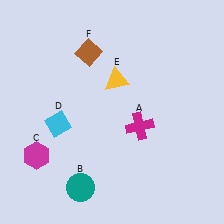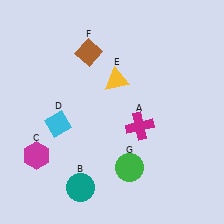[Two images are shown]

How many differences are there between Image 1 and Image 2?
There is 1 difference between the two images.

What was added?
A green circle (G) was added in Image 2.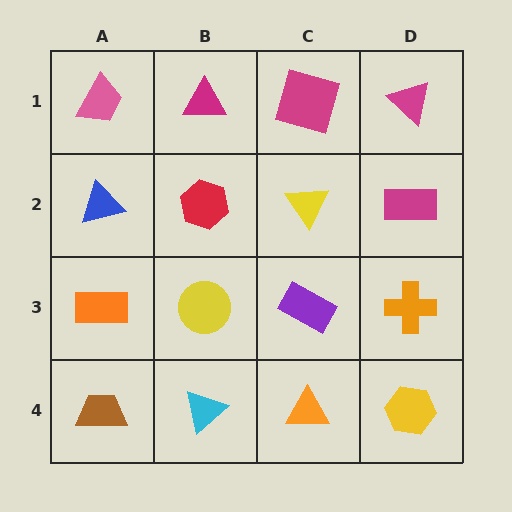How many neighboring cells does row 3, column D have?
3.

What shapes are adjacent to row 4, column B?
A yellow circle (row 3, column B), a brown trapezoid (row 4, column A), an orange triangle (row 4, column C).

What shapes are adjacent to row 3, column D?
A magenta rectangle (row 2, column D), a yellow hexagon (row 4, column D), a purple rectangle (row 3, column C).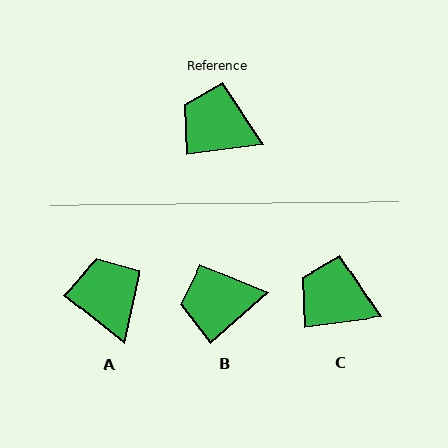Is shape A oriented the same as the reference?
No, it is off by about 45 degrees.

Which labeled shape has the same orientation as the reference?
C.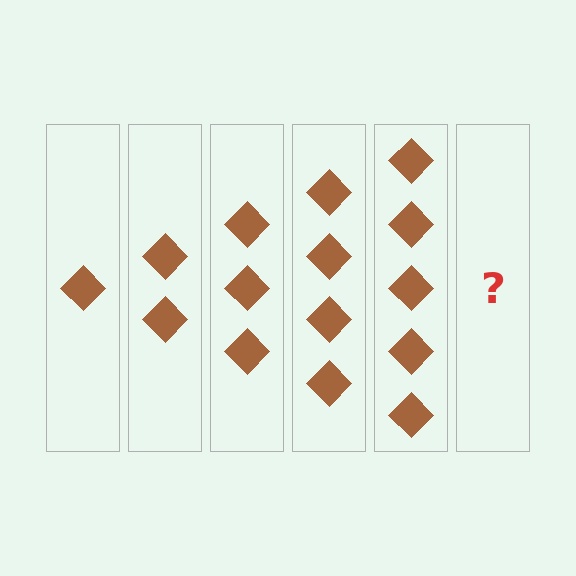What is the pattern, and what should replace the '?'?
The pattern is that each step adds one more diamond. The '?' should be 6 diamonds.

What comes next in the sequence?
The next element should be 6 diamonds.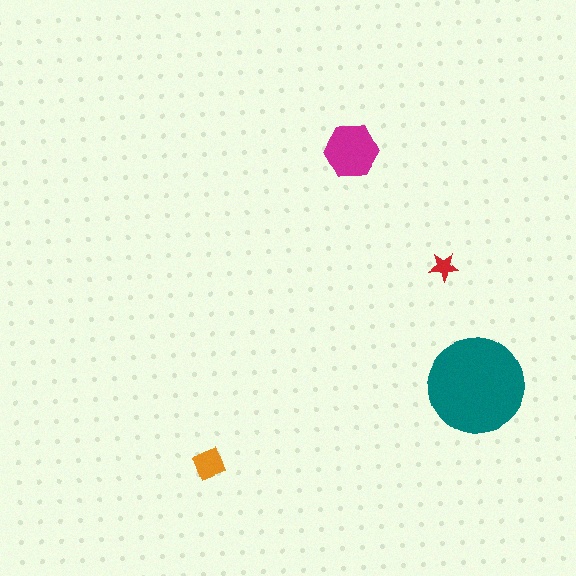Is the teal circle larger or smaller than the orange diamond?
Larger.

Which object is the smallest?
The red star.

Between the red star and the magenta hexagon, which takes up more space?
The magenta hexagon.